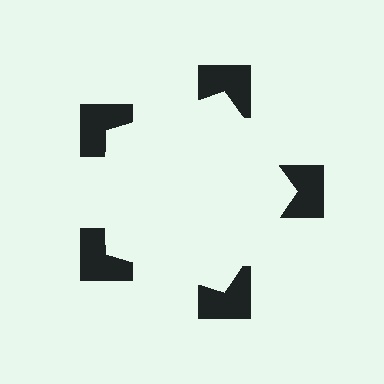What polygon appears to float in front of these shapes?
An illusory pentagon — its edges are inferred from the aligned wedge cuts in the notched squares, not physically drawn.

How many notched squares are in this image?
There are 5 — one at each vertex of the illusory pentagon.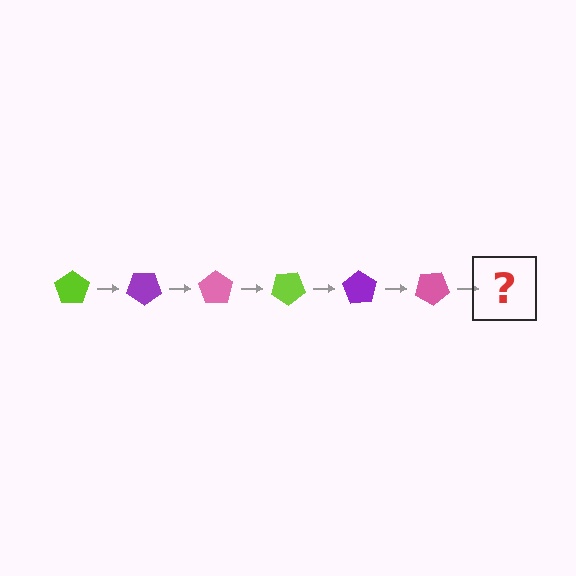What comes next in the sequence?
The next element should be a lime pentagon, rotated 210 degrees from the start.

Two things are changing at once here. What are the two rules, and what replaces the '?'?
The two rules are that it rotates 35 degrees each step and the color cycles through lime, purple, and pink. The '?' should be a lime pentagon, rotated 210 degrees from the start.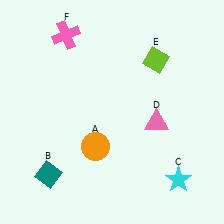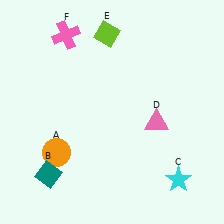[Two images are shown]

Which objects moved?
The objects that moved are: the orange circle (A), the lime diamond (E).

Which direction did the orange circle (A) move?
The orange circle (A) moved left.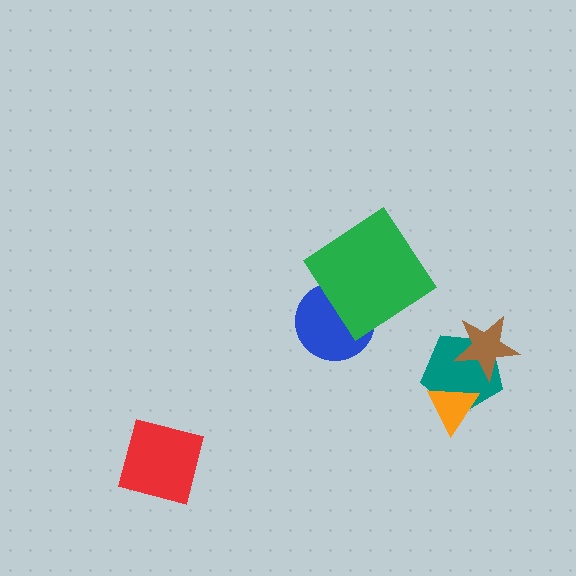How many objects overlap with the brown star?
1 object overlaps with the brown star.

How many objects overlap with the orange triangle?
1 object overlaps with the orange triangle.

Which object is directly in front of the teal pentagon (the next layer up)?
The brown star is directly in front of the teal pentagon.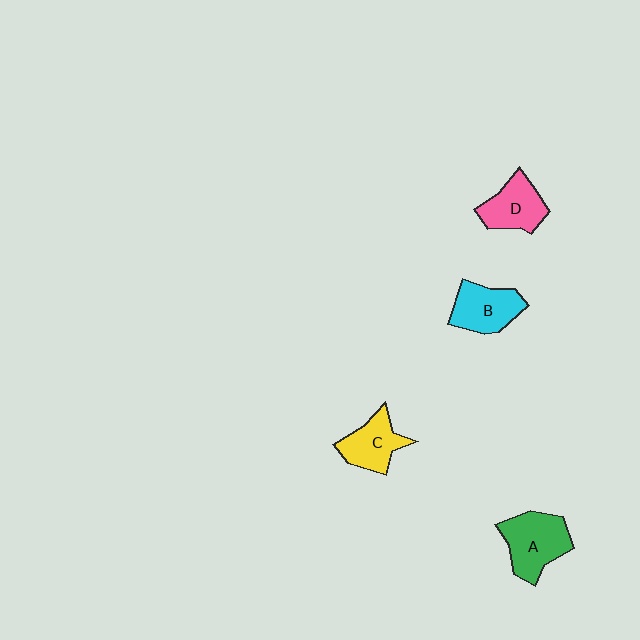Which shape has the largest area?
Shape A (green).